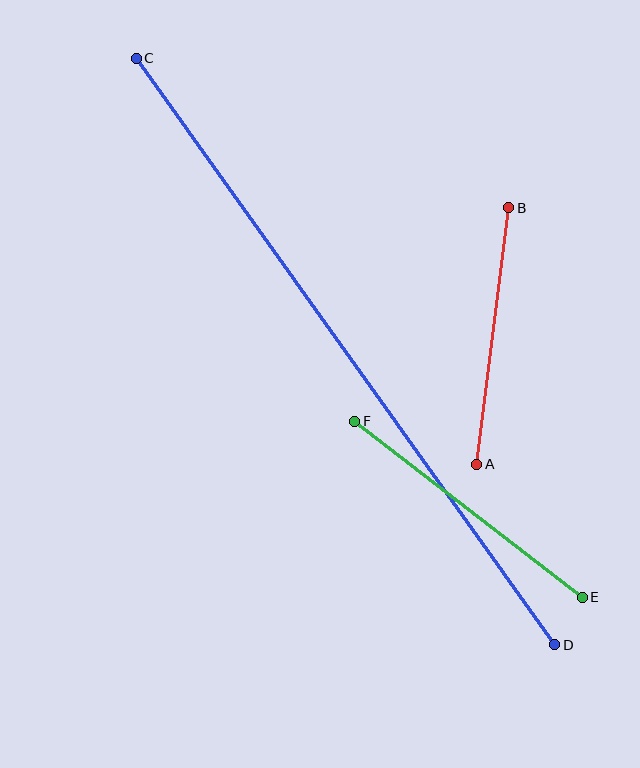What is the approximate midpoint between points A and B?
The midpoint is at approximately (493, 336) pixels.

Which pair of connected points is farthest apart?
Points C and D are farthest apart.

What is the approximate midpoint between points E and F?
The midpoint is at approximately (468, 509) pixels.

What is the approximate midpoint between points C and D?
The midpoint is at approximately (346, 351) pixels.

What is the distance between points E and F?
The distance is approximately 288 pixels.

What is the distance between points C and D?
The distance is approximately 721 pixels.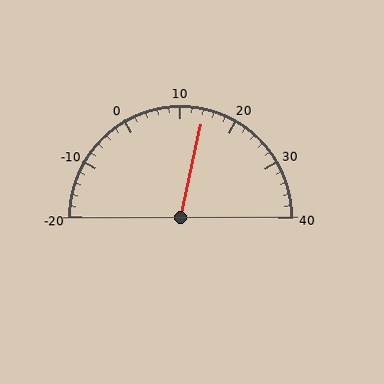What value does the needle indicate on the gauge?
The needle indicates approximately 14.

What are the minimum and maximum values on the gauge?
The gauge ranges from -20 to 40.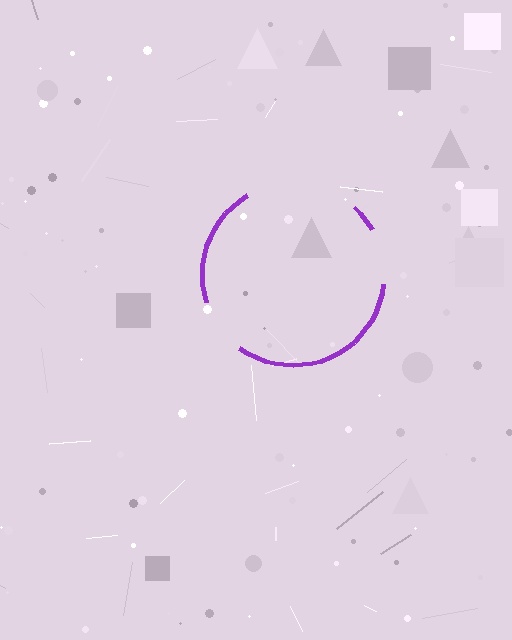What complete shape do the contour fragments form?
The contour fragments form a circle.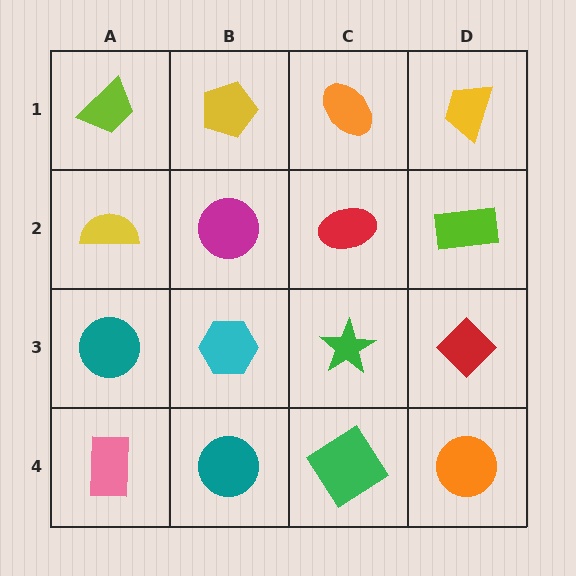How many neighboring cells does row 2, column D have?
3.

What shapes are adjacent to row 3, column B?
A magenta circle (row 2, column B), a teal circle (row 4, column B), a teal circle (row 3, column A), a green star (row 3, column C).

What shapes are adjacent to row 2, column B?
A yellow pentagon (row 1, column B), a cyan hexagon (row 3, column B), a yellow semicircle (row 2, column A), a red ellipse (row 2, column C).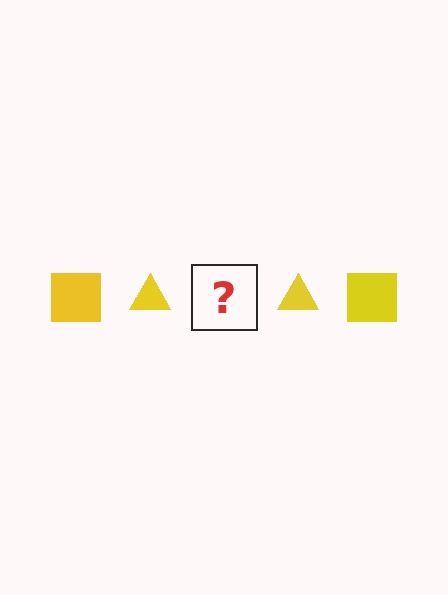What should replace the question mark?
The question mark should be replaced with a yellow square.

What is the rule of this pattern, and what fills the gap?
The rule is that the pattern cycles through square, triangle shapes in yellow. The gap should be filled with a yellow square.